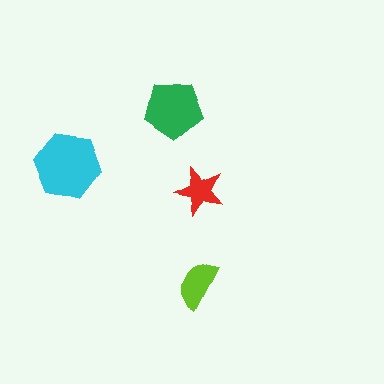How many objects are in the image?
There are 4 objects in the image.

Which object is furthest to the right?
The red star is rightmost.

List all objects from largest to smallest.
The cyan hexagon, the green pentagon, the lime semicircle, the red star.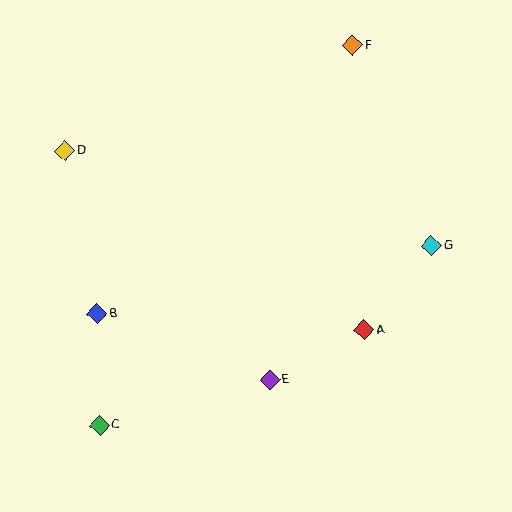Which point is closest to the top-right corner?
Point F is closest to the top-right corner.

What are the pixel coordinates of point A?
Point A is at (364, 330).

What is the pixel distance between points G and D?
The distance between G and D is 379 pixels.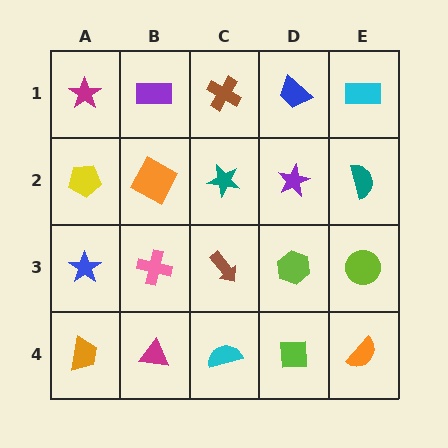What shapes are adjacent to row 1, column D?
A purple star (row 2, column D), a brown cross (row 1, column C), a cyan rectangle (row 1, column E).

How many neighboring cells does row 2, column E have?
3.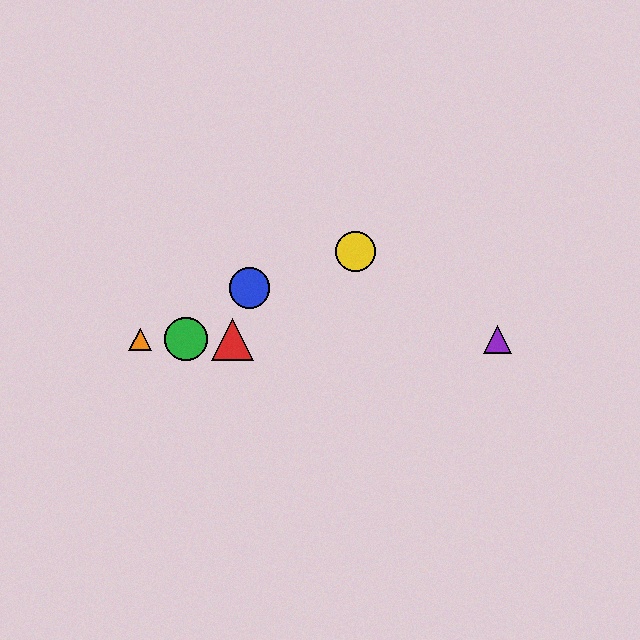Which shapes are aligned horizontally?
The red triangle, the green circle, the purple triangle, the orange triangle are aligned horizontally.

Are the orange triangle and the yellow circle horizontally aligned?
No, the orange triangle is at y≈339 and the yellow circle is at y≈252.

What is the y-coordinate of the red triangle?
The red triangle is at y≈339.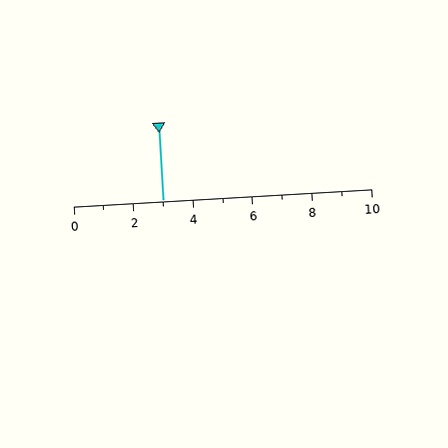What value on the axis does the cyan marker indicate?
The marker indicates approximately 3.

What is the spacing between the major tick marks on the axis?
The major ticks are spaced 2 apart.